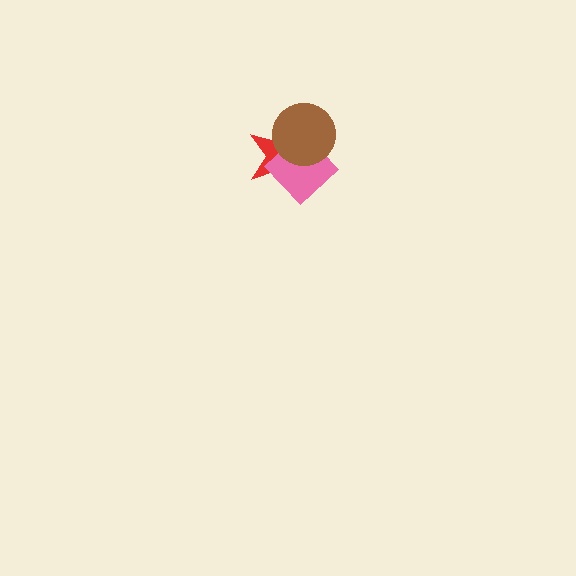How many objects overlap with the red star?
2 objects overlap with the red star.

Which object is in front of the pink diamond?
The brown circle is in front of the pink diamond.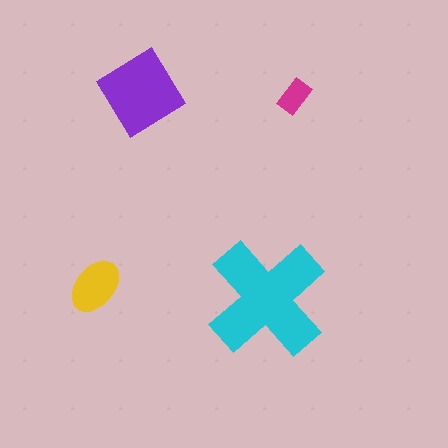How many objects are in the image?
There are 4 objects in the image.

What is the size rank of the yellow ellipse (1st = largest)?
3rd.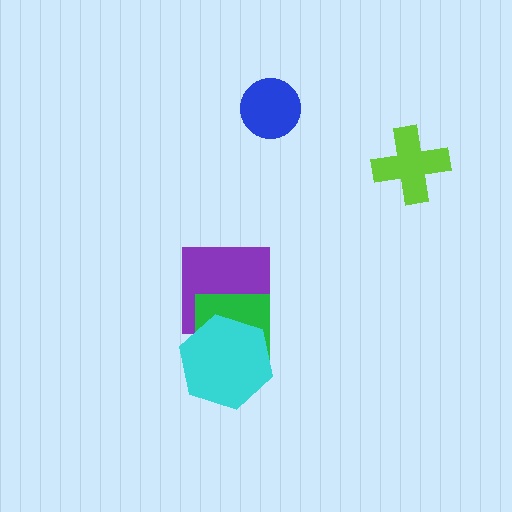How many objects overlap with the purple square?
2 objects overlap with the purple square.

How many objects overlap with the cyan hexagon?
2 objects overlap with the cyan hexagon.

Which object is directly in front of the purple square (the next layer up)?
The green square is directly in front of the purple square.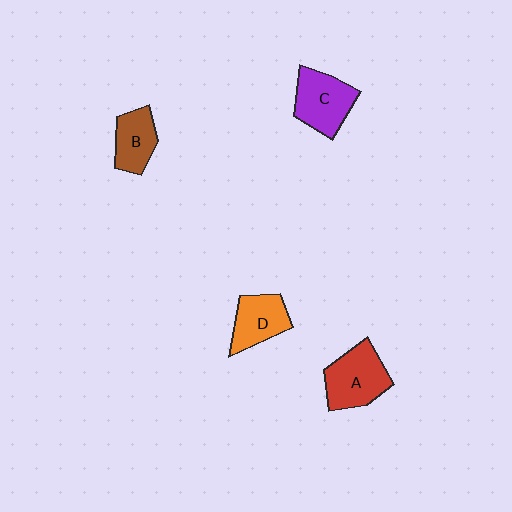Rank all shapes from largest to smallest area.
From largest to smallest: A (red), C (purple), D (orange), B (brown).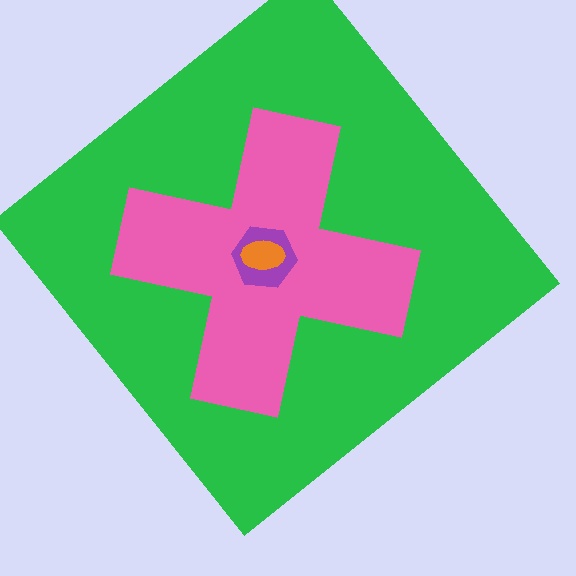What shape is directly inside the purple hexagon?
The orange ellipse.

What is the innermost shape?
The orange ellipse.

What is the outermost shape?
The green diamond.